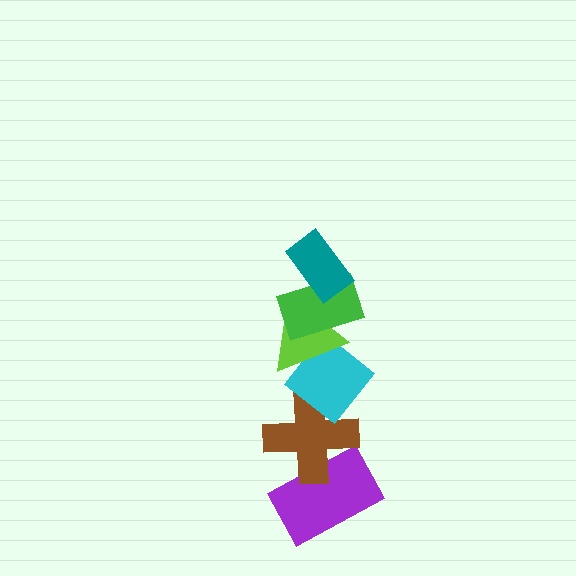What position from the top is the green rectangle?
The green rectangle is 2nd from the top.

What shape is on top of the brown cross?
The cyan diamond is on top of the brown cross.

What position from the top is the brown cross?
The brown cross is 5th from the top.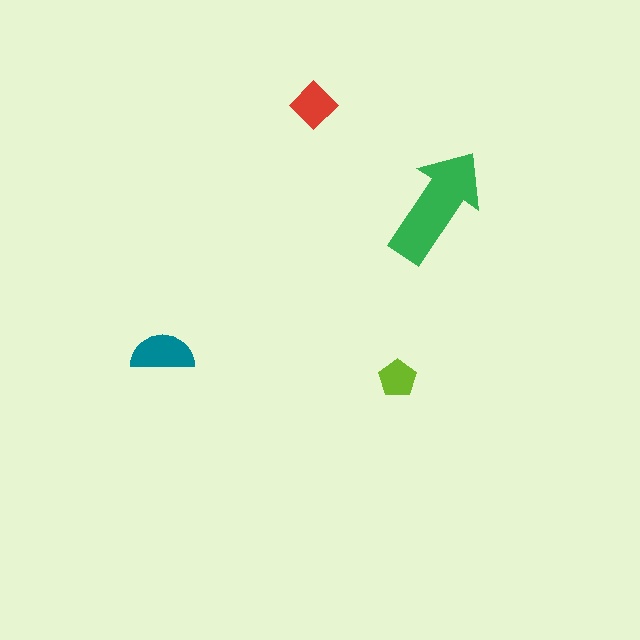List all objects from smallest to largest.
The lime pentagon, the red diamond, the teal semicircle, the green arrow.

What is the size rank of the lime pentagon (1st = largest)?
4th.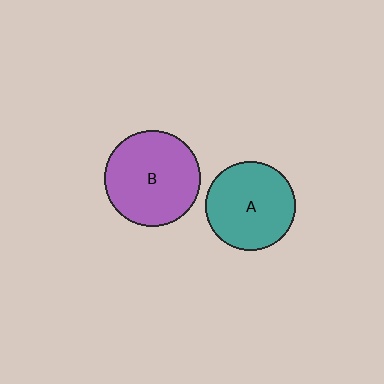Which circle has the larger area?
Circle B (purple).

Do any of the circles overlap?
No, none of the circles overlap.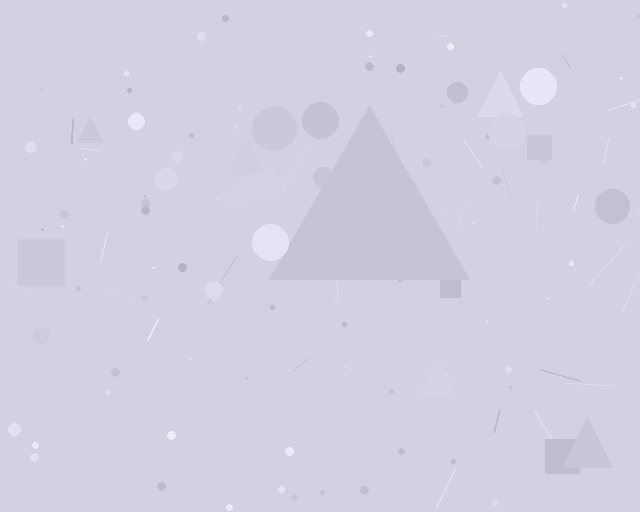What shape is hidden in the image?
A triangle is hidden in the image.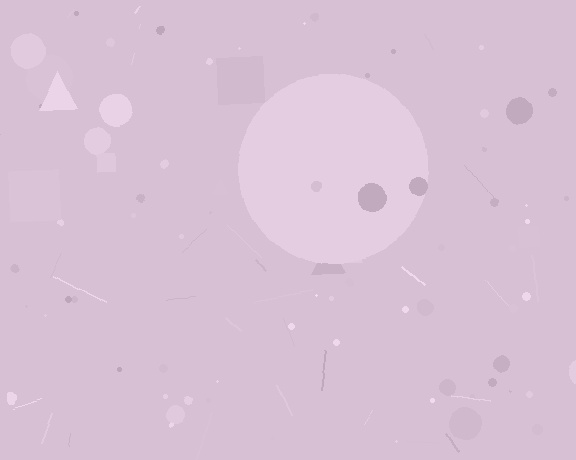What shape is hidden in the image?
A circle is hidden in the image.